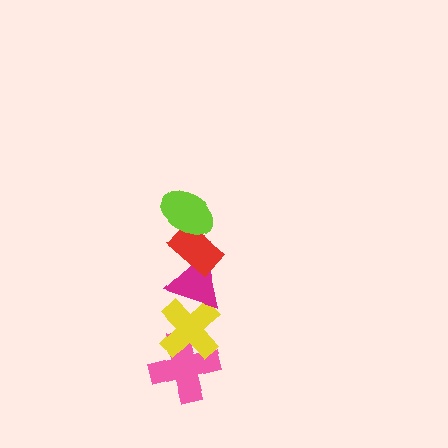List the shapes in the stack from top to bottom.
From top to bottom: the lime ellipse, the red rectangle, the magenta triangle, the yellow cross, the pink cross.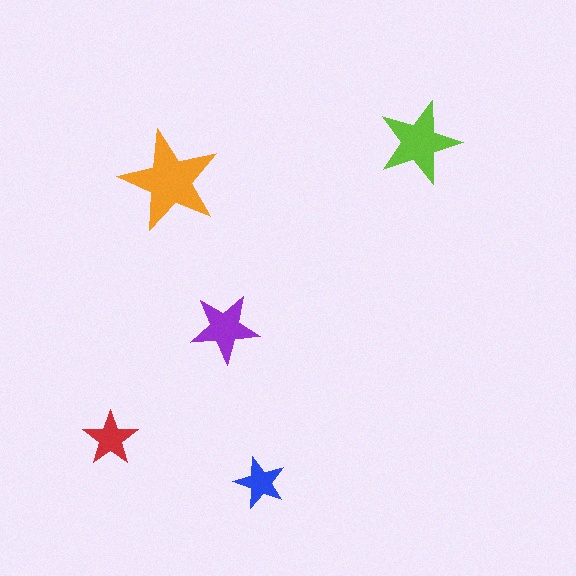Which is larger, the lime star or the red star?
The lime one.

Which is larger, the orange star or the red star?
The orange one.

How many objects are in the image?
There are 5 objects in the image.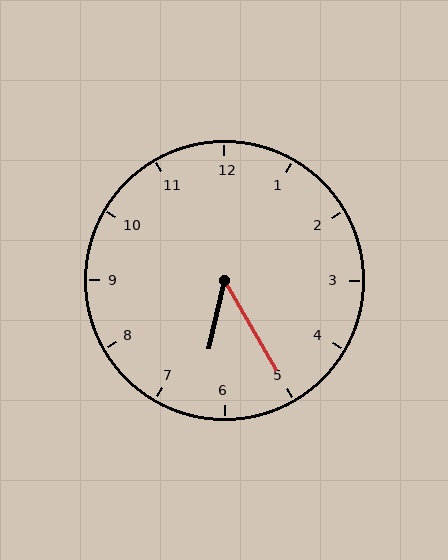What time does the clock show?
6:25.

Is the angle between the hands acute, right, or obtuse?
It is acute.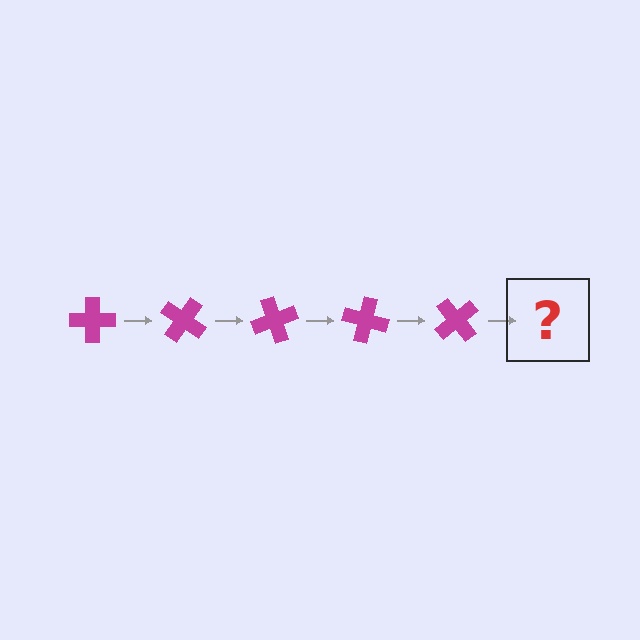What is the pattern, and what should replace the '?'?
The pattern is that the cross rotates 35 degrees each step. The '?' should be a magenta cross rotated 175 degrees.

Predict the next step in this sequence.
The next step is a magenta cross rotated 175 degrees.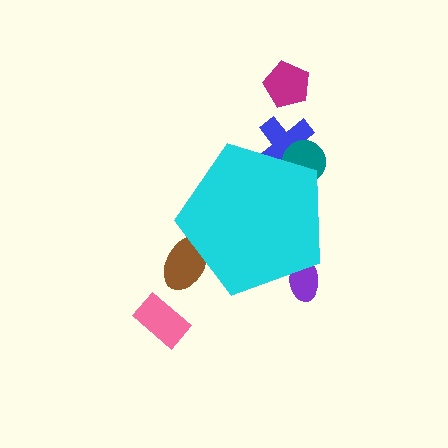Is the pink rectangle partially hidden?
No, the pink rectangle is fully visible.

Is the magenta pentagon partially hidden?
No, the magenta pentagon is fully visible.